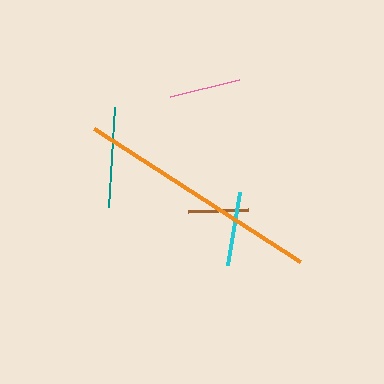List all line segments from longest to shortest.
From longest to shortest: orange, teal, cyan, pink, brown.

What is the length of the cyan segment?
The cyan segment is approximately 74 pixels long.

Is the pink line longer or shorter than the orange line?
The orange line is longer than the pink line.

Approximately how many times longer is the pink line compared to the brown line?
The pink line is approximately 1.2 times the length of the brown line.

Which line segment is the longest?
The orange line is the longest at approximately 246 pixels.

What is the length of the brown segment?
The brown segment is approximately 60 pixels long.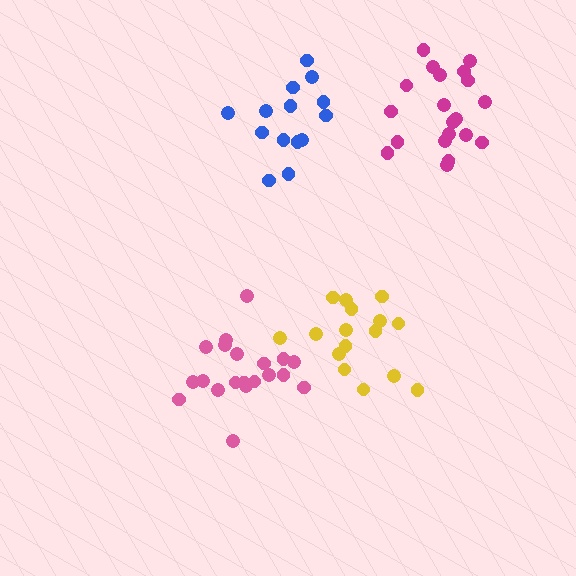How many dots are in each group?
Group 1: 20 dots, Group 2: 16 dots, Group 3: 20 dots, Group 4: 14 dots (70 total).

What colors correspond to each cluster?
The clusters are colored: pink, yellow, magenta, blue.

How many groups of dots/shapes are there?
There are 4 groups.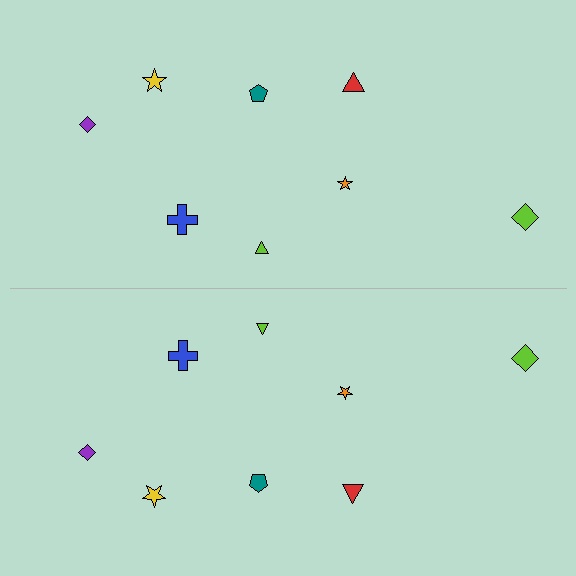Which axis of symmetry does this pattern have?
The pattern has a horizontal axis of symmetry running through the center of the image.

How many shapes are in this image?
There are 16 shapes in this image.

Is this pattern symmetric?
Yes, this pattern has bilateral (reflection) symmetry.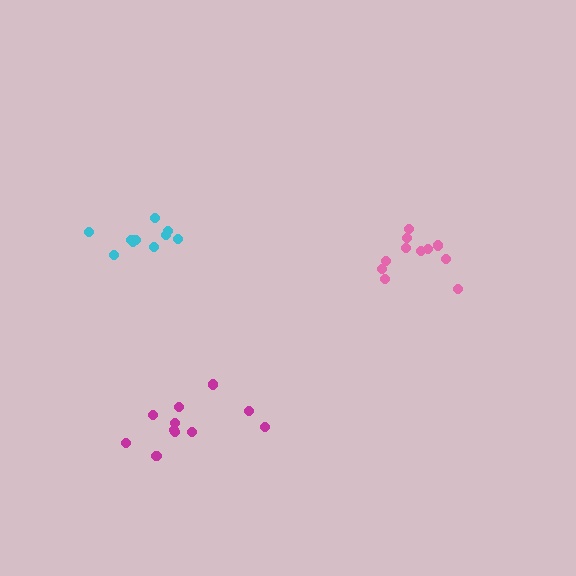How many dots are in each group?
Group 1: 11 dots, Group 2: 10 dots, Group 3: 11 dots (32 total).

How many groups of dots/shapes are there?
There are 3 groups.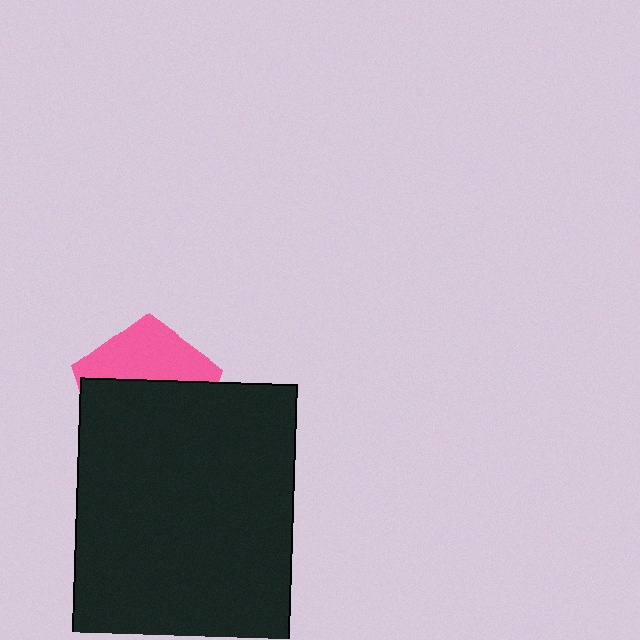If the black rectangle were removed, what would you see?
You would see the complete pink pentagon.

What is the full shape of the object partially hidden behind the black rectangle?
The partially hidden object is a pink pentagon.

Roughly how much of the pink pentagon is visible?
A small part of it is visible (roughly 39%).